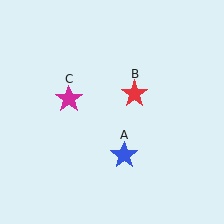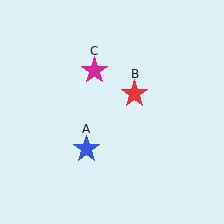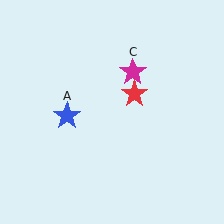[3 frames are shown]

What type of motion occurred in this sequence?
The blue star (object A), magenta star (object C) rotated clockwise around the center of the scene.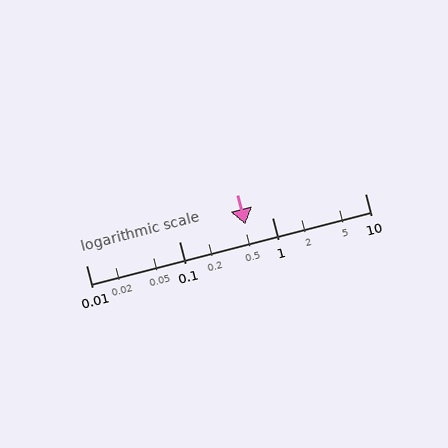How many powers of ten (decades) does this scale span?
The scale spans 3 decades, from 0.01 to 10.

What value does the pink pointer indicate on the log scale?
The pointer indicates approximately 0.52.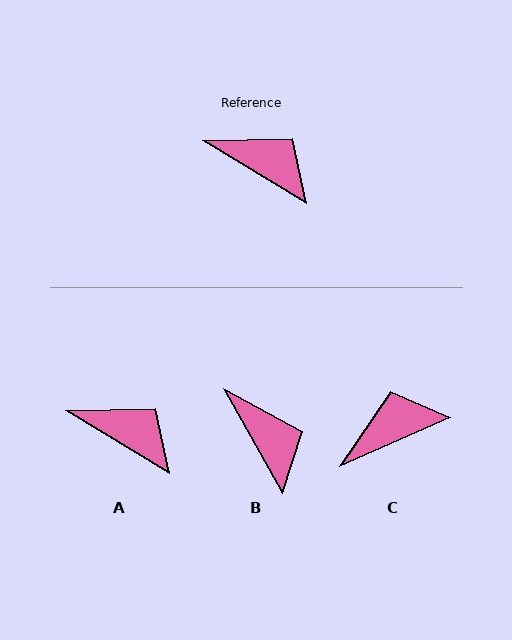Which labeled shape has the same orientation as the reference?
A.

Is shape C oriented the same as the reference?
No, it is off by about 55 degrees.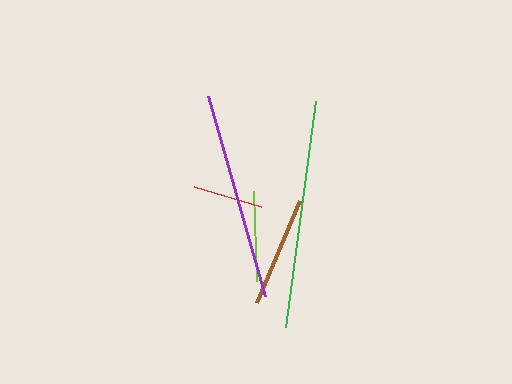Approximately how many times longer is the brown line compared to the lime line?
The brown line is approximately 1.2 times the length of the lime line.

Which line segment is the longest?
The green line is the longest at approximately 228 pixels.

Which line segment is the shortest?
The red line is the shortest at approximately 70 pixels.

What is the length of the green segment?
The green segment is approximately 228 pixels long.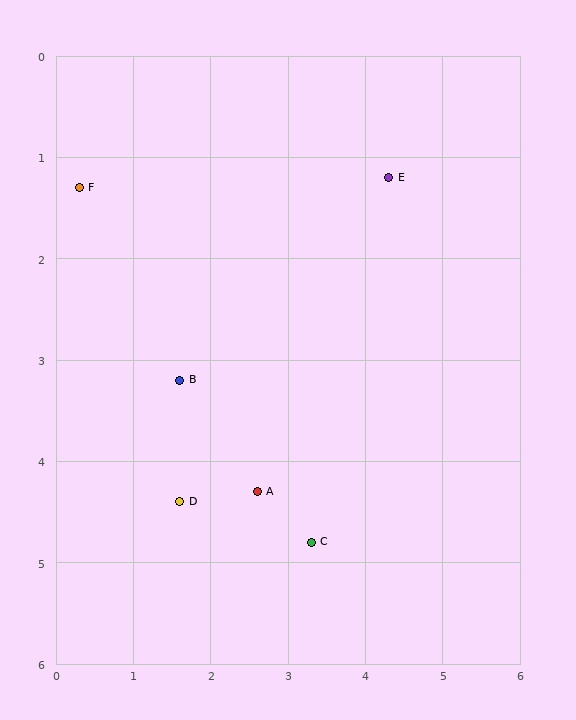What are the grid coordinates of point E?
Point E is at approximately (4.3, 1.2).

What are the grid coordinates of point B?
Point B is at approximately (1.6, 3.2).